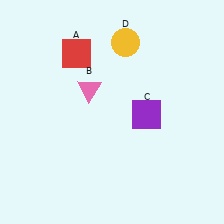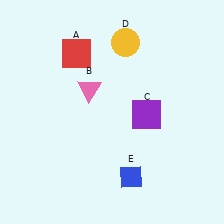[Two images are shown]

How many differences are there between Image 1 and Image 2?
There is 1 difference between the two images.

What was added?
A blue diamond (E) was added in Image 2.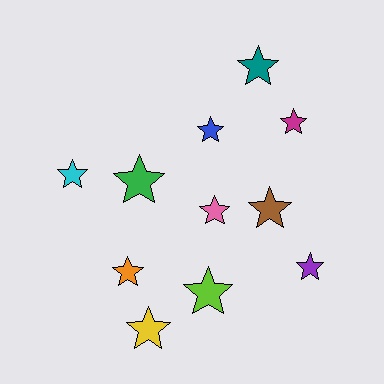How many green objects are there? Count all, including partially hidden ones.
There is 1 green object.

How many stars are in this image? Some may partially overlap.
There are 11 stars.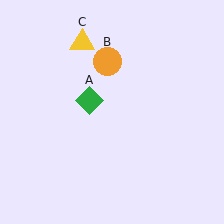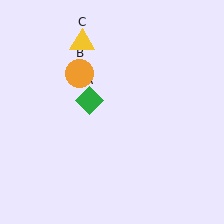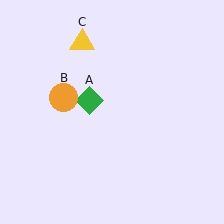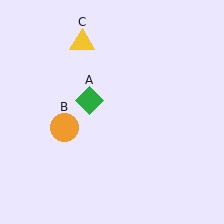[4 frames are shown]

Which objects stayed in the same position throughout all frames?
Green diamond (object A) and yellow triangle (object C) remained stationary.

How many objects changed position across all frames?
1 object changed position: orange circle (object B).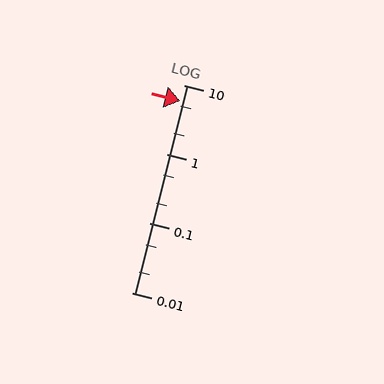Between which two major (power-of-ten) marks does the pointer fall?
The pointer is between 1 and 10.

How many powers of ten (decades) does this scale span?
The scale spans 3 decades, from 0.01 to 10.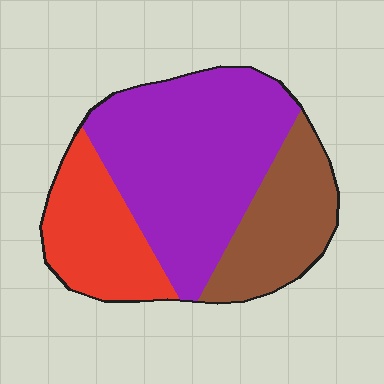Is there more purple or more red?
Purple.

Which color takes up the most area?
Purple, at roughly 50%.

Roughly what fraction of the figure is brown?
Brown takes up about one quarter (1/4) of the figure.